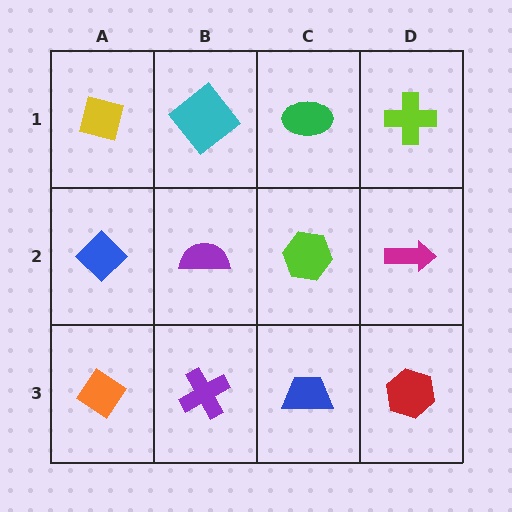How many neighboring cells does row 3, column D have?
2.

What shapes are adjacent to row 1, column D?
A magenta arrow (row 2, column D), a green ellipse (row 1, column C).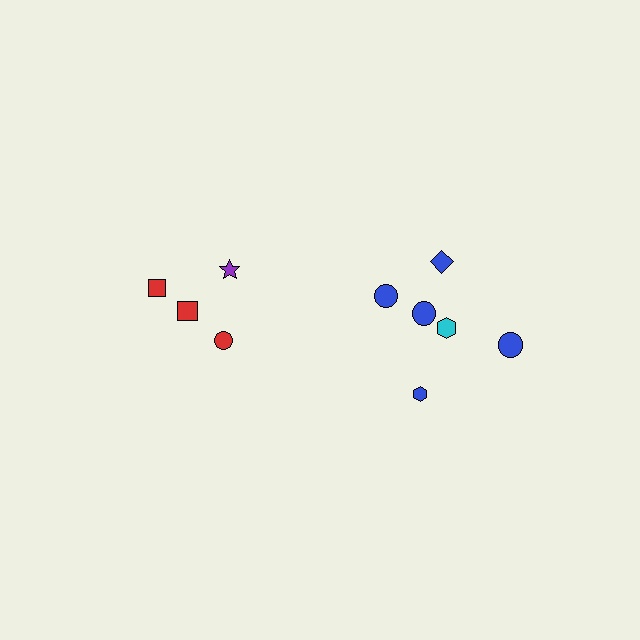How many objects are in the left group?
There are 4 objects.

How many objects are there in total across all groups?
There are 10 objects.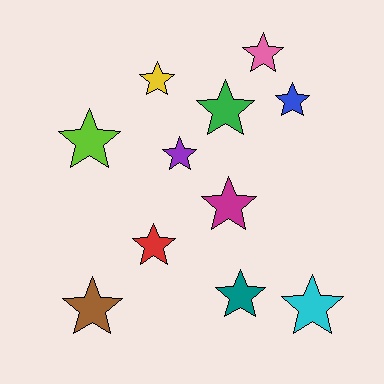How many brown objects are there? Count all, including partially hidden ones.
There is 1 brown object.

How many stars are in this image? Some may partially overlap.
There are 11 stars.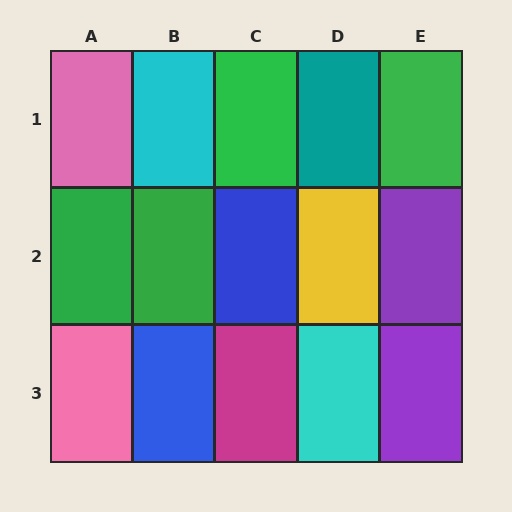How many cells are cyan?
2 cells are cyan.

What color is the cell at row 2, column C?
Blue.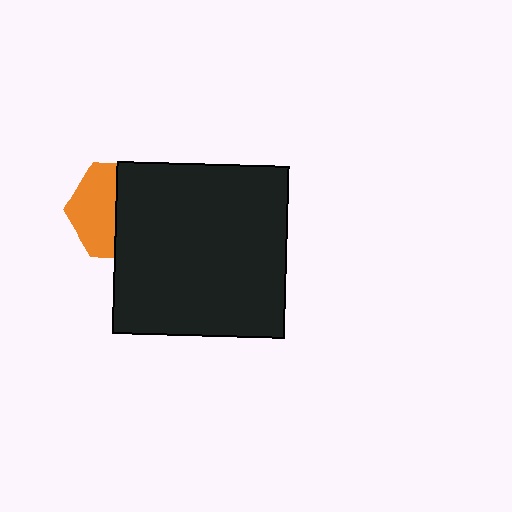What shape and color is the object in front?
The object in front is a black square.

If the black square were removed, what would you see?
You would see the complete orange hexagon.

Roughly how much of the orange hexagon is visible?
About half of it is visible (roughly 45%).